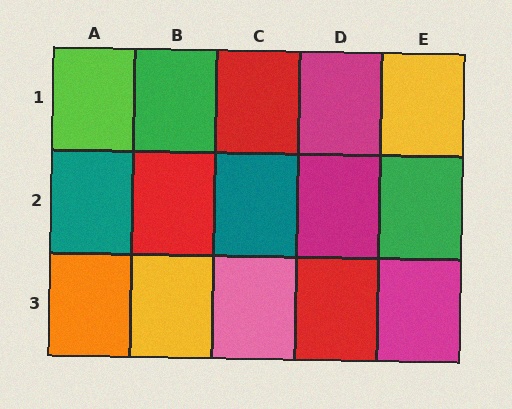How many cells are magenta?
3 cells are magenta.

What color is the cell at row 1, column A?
Lime.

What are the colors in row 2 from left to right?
Teal, red, teal, magenta, green.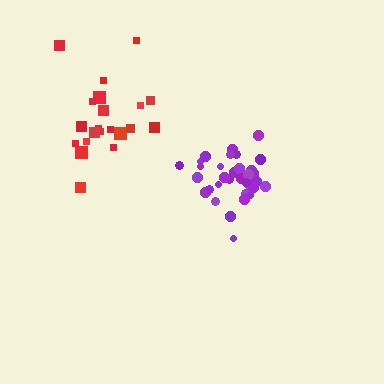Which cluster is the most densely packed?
Purple.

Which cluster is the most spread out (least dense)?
Red.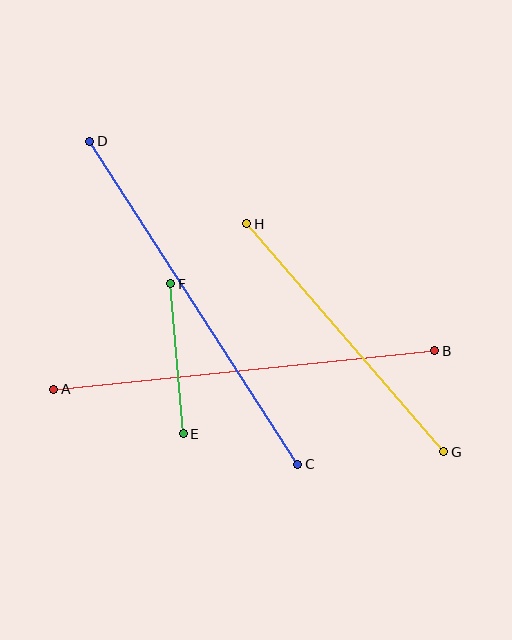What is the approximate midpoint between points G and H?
The midpoint is at approximately (345, 338) pixels.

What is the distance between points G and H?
The distance is approximately 301 pixels.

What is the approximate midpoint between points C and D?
The midpoint is at approximately (194, 303) pixels.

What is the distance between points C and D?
The distance is approximately 384 pixels.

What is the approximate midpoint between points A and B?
The midpoint is at approximately (244, 370) pixels.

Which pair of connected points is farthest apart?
Points C and D are farthest apart.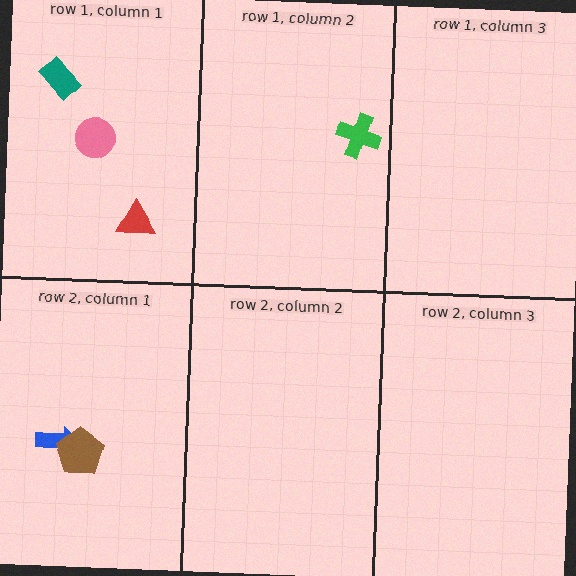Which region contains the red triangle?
The row 1, column 1 region.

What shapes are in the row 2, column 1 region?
The blue arrow, the brown pentagon.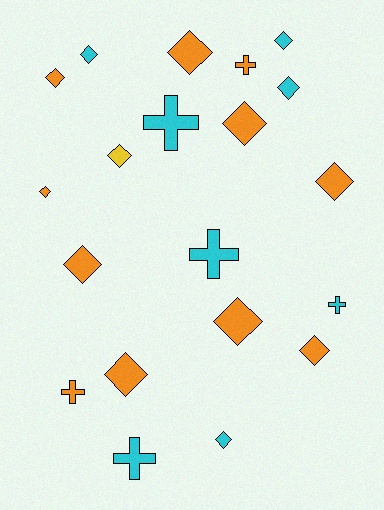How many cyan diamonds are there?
There are 4 cyan diamonds.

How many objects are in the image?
There are 20 objects.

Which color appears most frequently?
Orange, with 11 objects.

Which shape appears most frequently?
Diamond, with 14 objects.